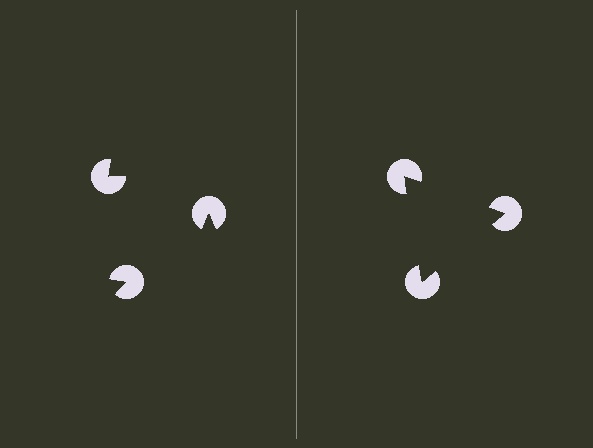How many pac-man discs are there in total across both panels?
6 — 3 on each side.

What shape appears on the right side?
An illusory triangle.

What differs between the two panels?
The pac-man discs are positioned identically on both sides; only the wedge orientations differ. On the right they align to a triangle; on the left they are misaligned.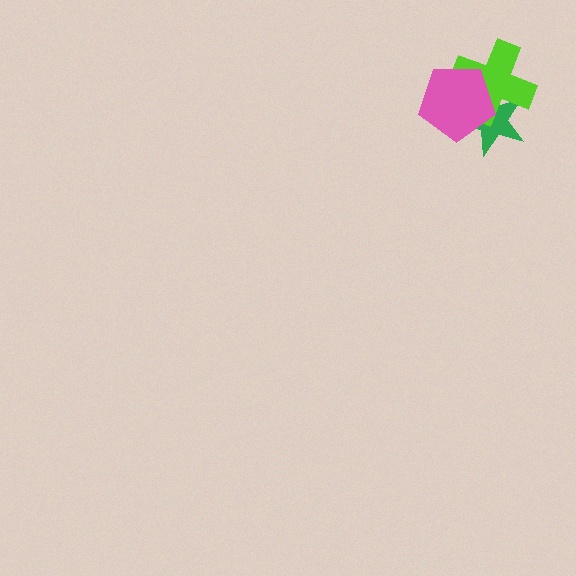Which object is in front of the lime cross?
The pink pentagon is in front of the lime cross.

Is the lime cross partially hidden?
Yes, it is partially covered by another shape.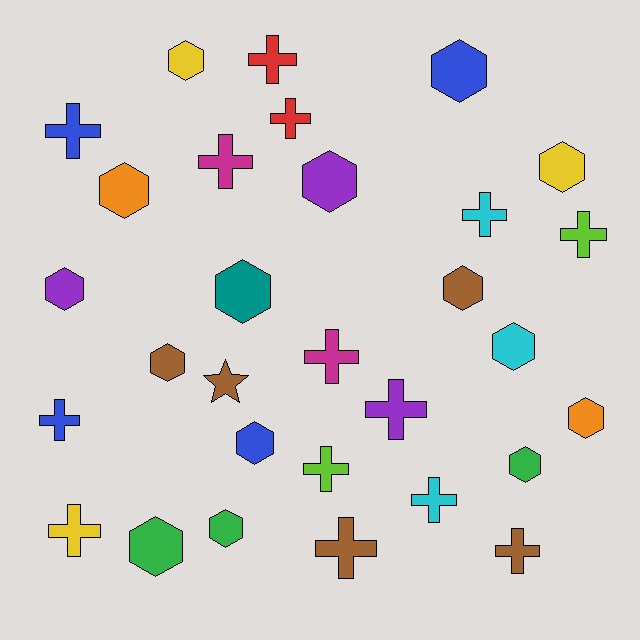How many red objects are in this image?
There are 2 red objects.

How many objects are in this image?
There are 30 objects.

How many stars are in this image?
There is 1 star.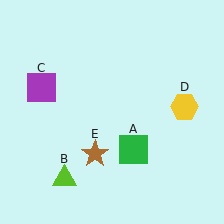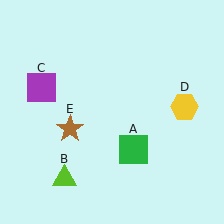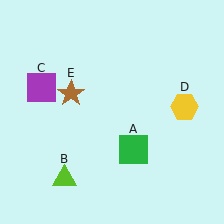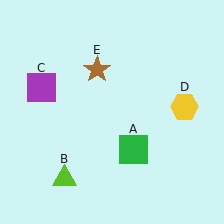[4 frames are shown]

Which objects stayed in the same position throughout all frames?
Green square (object A) and lime triangle (object B) and purple square (object C) and yellow hexagon (object D) remained stationary.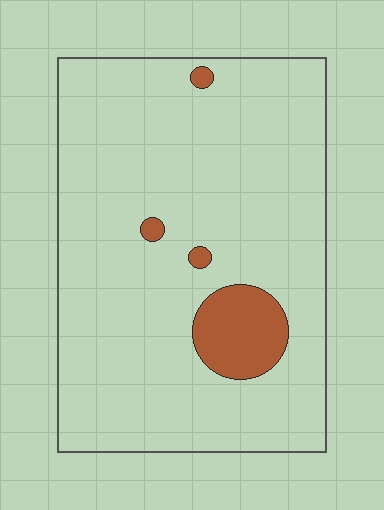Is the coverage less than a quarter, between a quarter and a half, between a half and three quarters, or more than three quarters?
Less than a quarter.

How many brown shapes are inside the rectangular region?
4.